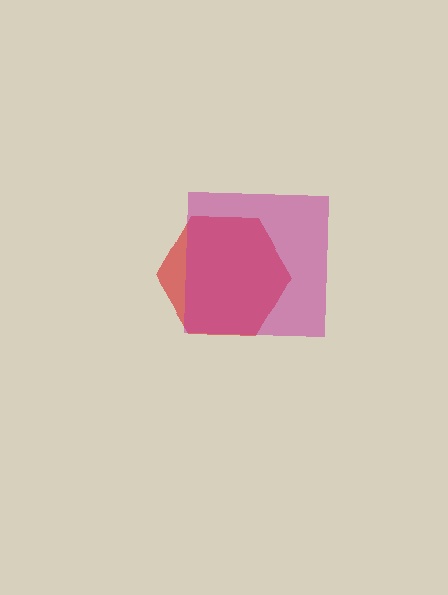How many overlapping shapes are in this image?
There are 2 overlapping shapes in the image.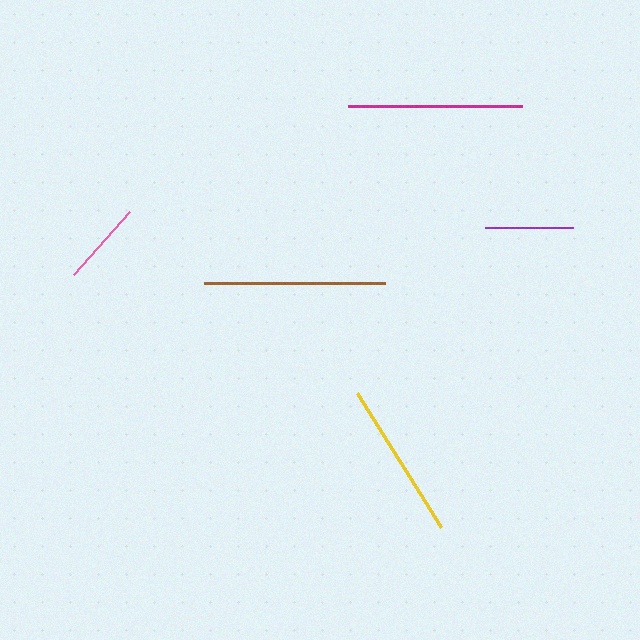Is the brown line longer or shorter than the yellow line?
The brown line is longer than the yellow line.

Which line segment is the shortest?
The pink line is the shortest at approximately 84 pixels.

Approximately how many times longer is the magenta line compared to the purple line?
The magenta line is approximately 2.0 times the length of the purple line.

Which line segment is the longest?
The brown line is the longest at approximately 181 pixels.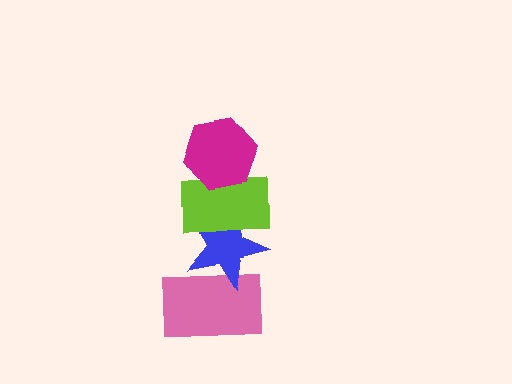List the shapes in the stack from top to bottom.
From top to bottom: the magenta hexagon, the lime rectangle, the blue star, the pink rectangle.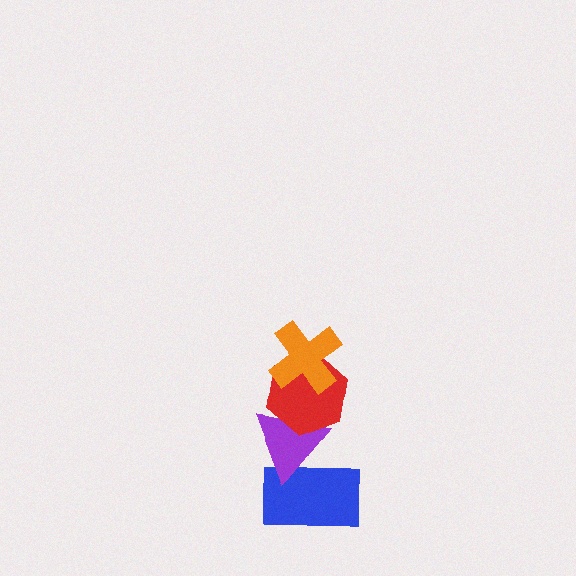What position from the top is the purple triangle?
The purple triangle is 3rd from the top.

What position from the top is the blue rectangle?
The blue rectangle is 4th from the top.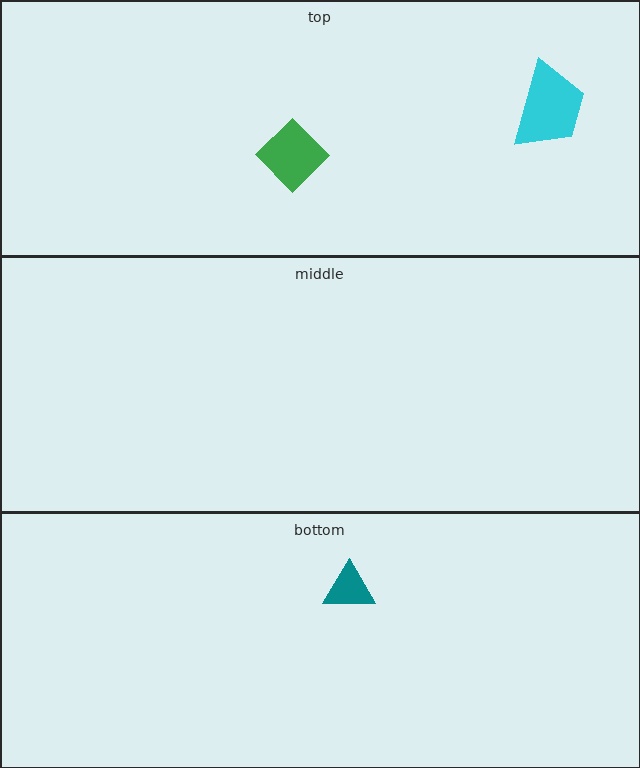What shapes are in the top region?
The cyan trapezoid, the green diamond.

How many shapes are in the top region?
2.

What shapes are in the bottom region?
The teal triangle.